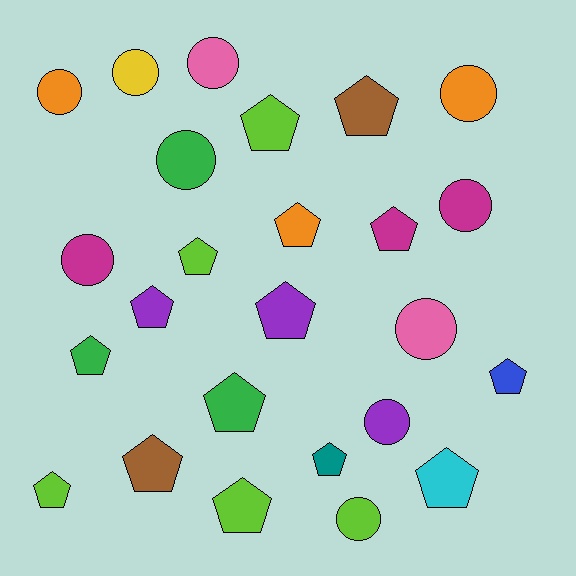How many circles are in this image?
There are 10 circles.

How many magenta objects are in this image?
There are 3 magenta objects.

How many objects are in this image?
There are 25 objects.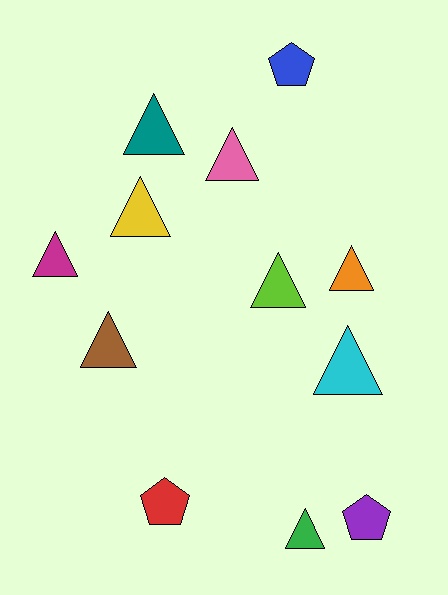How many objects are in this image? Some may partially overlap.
There are 12 objects.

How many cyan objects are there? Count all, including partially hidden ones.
There is 1 cyan object.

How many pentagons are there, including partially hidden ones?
There are 3 pentagons.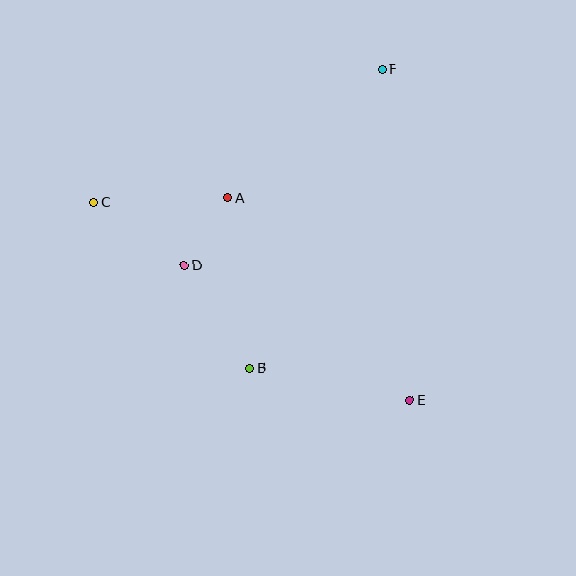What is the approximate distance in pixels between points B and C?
The distance between B and C is approximately 227 pixels.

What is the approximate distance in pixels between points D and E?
The distance between D and E is approximately 263 pixels.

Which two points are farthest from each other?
Points C and E are farthest from each other.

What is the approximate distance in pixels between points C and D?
The distance between C and D is approximately 110 pixels.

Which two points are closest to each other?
Points A and D are closest to each other.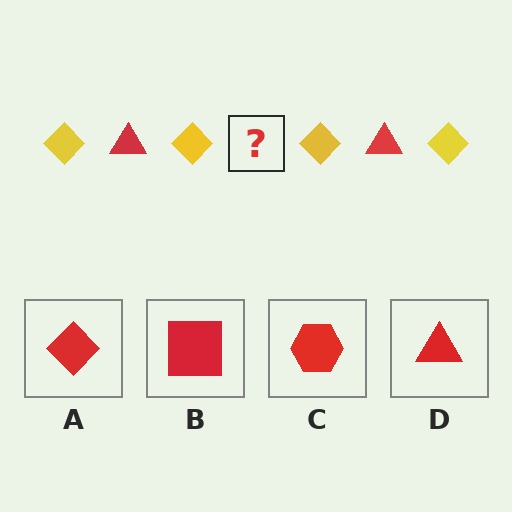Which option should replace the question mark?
Option D.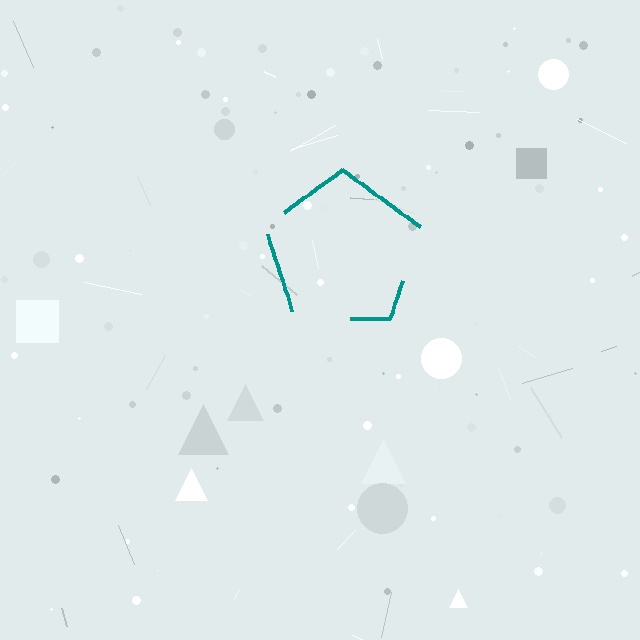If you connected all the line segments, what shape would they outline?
They would outline a pentagon.